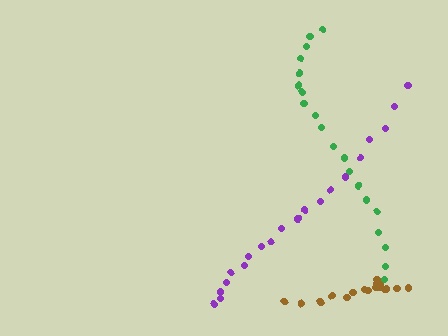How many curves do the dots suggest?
There are 3 distinct paths.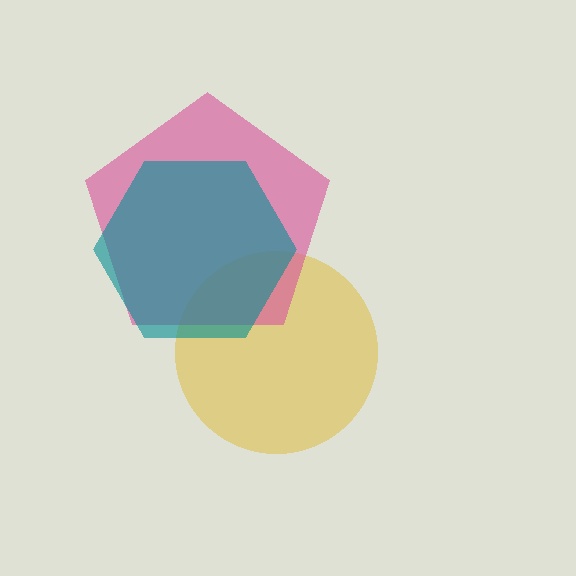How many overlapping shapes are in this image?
There are 3 overlapping shapes in the image.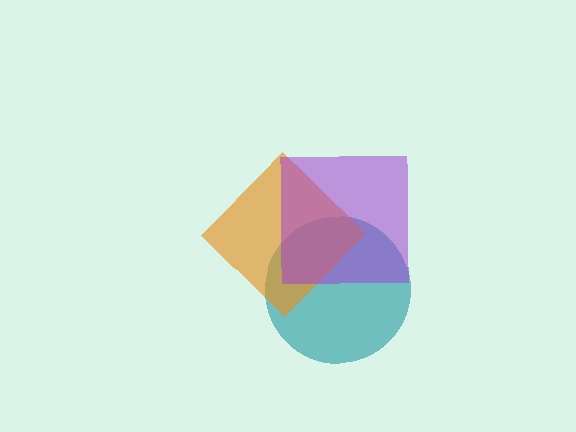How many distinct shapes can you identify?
There are 3 distinct shapes: a teal circle, an orange diamond, a purple square.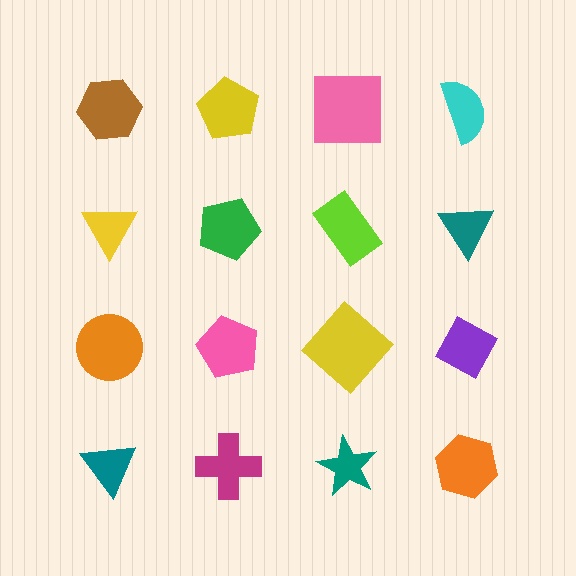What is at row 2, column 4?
A teal triangle.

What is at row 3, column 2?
A pink pentagon.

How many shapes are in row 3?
4 shapes.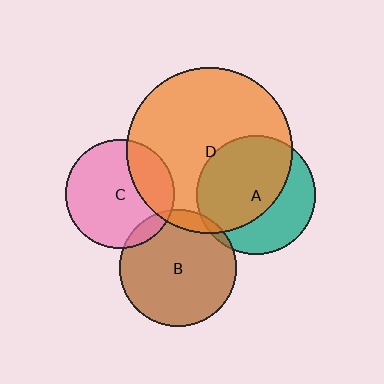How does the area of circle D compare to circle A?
Approximately 1.9 times.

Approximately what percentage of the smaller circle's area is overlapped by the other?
Approximately 10%.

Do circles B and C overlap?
Yes.